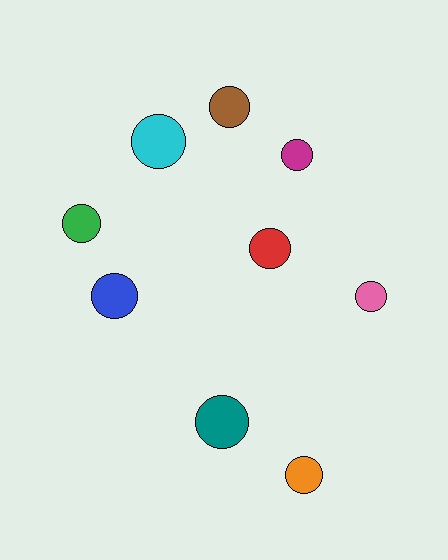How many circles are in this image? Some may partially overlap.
There are 9 circles.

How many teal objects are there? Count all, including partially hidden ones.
There is 1 teal object.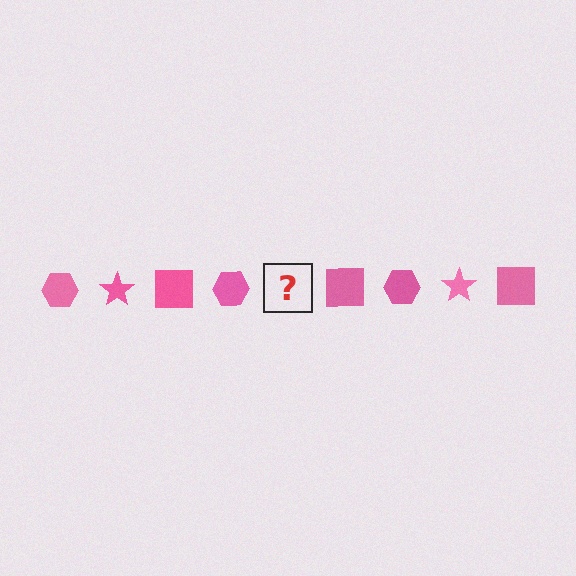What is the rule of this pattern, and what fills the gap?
The rule is that the pattern cycles through hexagon, star, square shapes in pink. The gap should be filled with a pink star.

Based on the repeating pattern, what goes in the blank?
The blank should be a pink star.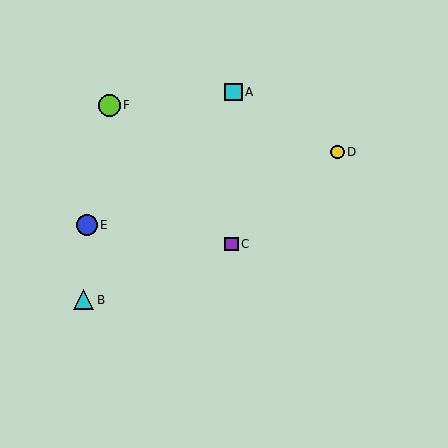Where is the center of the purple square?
The center of the purple square is at (232, 244).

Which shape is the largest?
The lime circle (labeled F) is the largest.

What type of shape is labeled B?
Shape B is a cyan triangle.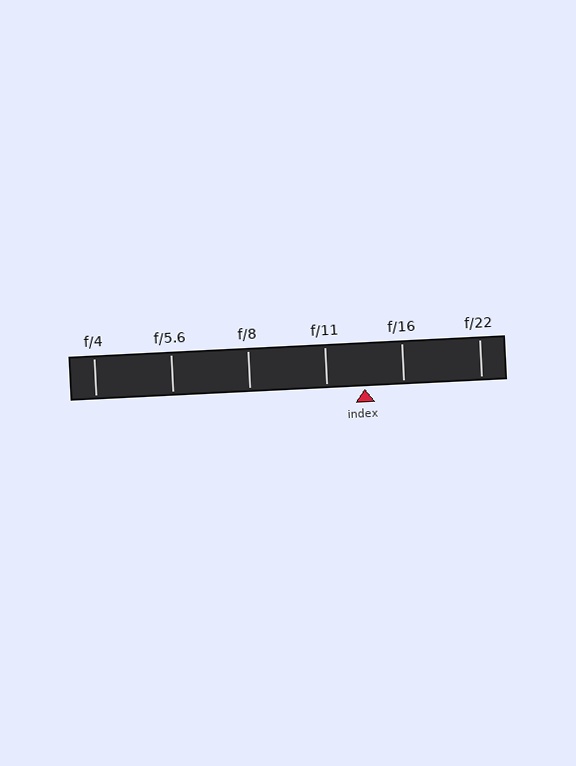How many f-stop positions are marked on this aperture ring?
There are 6 f-stop positions marked.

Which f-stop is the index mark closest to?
The index mark is closest to f/11.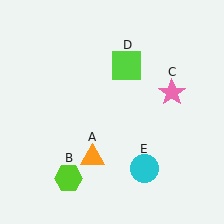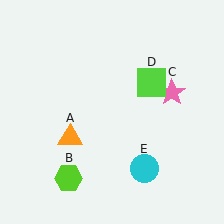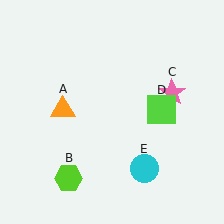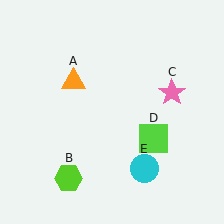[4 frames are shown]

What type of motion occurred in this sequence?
The orange triangle (object A), lime square (object D) rotated clockwise around the center of the scene.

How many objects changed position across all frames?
2 objects changed position: orange triangle (object A), lime square (object D).